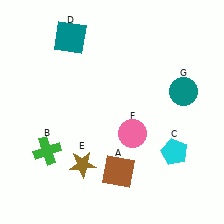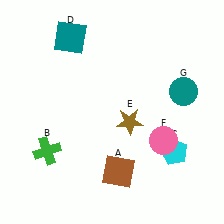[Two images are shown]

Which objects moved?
The objects that moved are: the brown star (E), the pink circle (F).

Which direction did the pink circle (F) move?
The pink circle (F) moved right.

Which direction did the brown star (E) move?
The brown star (E) moved right.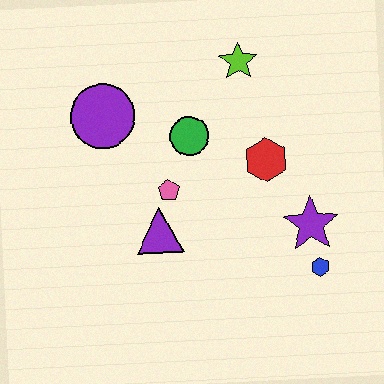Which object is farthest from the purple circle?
The blue hexagon is farthest from the purple circle.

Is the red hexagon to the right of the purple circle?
Yes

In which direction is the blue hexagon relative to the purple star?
The blue hexagon is below the purple star.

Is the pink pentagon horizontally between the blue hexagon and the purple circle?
Yes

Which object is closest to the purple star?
The blue hexagon is closest to the purple star.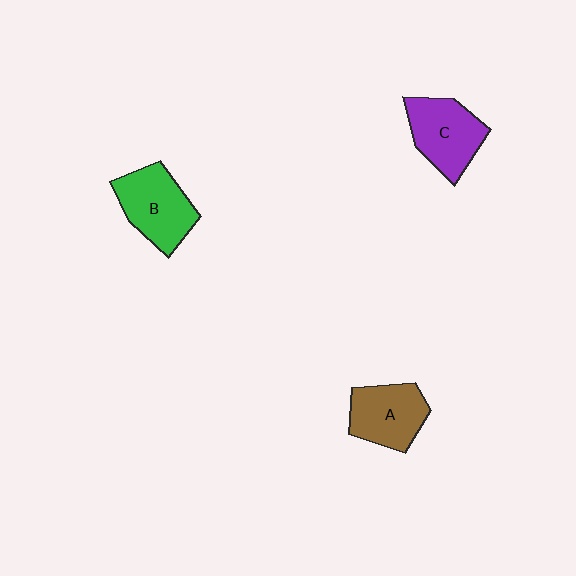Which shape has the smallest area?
Shape A (brown).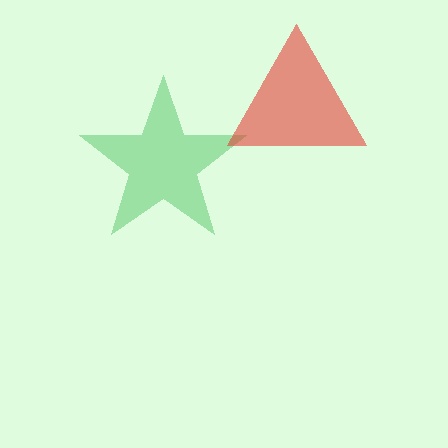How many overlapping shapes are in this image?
There are 2 overlapping shapes in the image.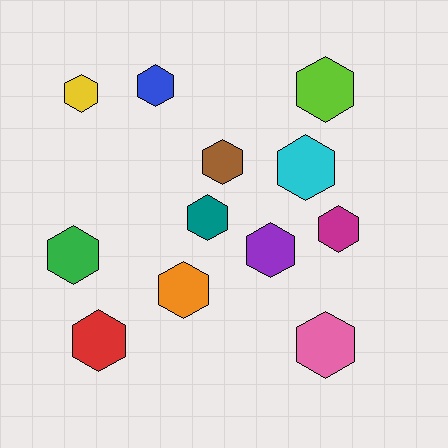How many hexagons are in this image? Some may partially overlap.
There are 12 hexagons.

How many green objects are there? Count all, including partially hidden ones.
There is 1 green object.